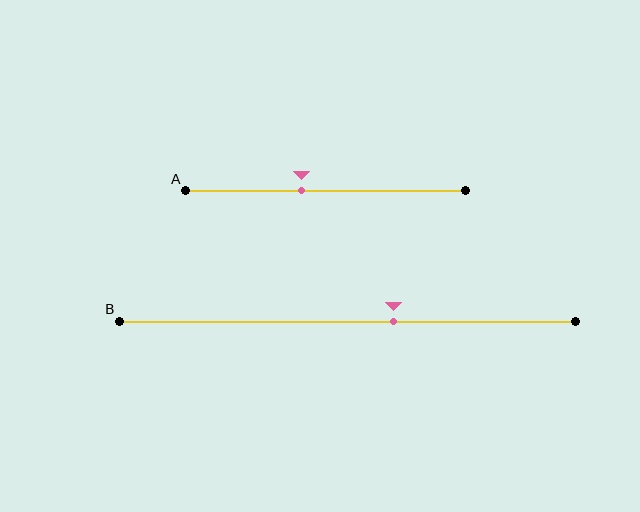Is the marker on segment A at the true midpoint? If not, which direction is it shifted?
No, the marker on segment A is shifted to the left by about 9% of the segment length.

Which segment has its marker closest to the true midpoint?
Segment A has its marker closest to the true midpoint.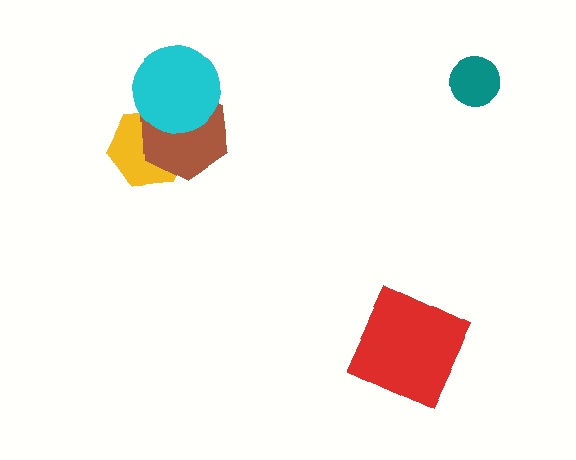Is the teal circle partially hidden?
No, no other shape covers it.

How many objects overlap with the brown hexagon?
2 objects overlap with the brown hexagon.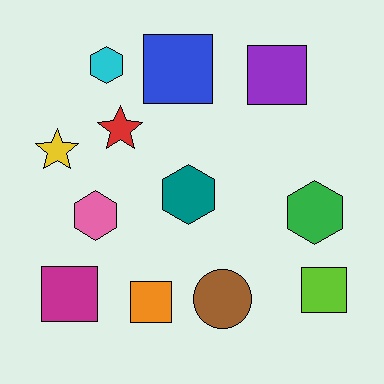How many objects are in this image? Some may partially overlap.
There are 12 objects.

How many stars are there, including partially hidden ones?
There are 2 stars.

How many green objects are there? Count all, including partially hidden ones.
There is 1 green object.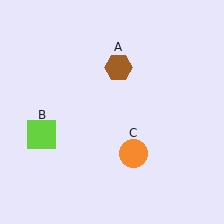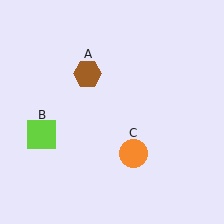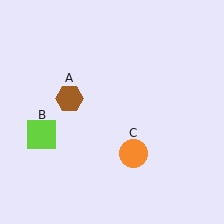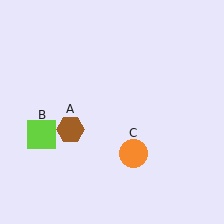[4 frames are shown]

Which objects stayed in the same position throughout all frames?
Lime square (object B) and orange circle (object C) remained stationary.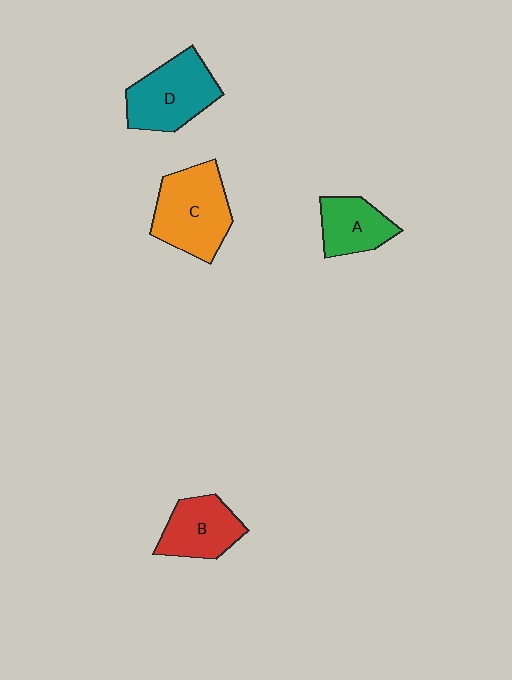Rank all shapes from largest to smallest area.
From largest to smallest: C (orange), D (teal), B (red), A (green).